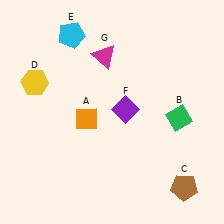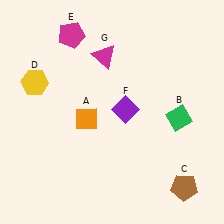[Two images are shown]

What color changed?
The pentagon (E) changed from cyan in Image 1 to magenta in Image 2.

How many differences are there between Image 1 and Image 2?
There is 1 difference between the two images.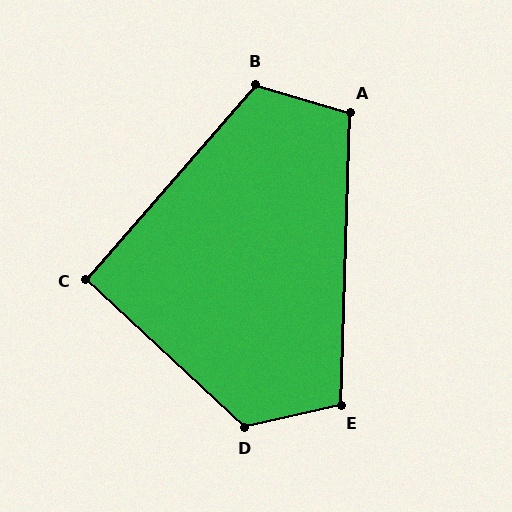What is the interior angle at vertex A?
Approximately 105 degrees (obtuse).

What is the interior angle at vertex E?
Approximately 105 degrees (obtuse).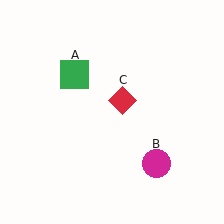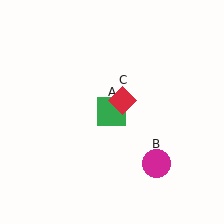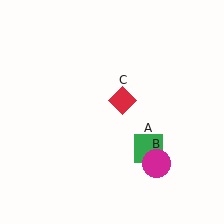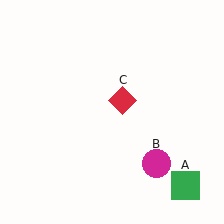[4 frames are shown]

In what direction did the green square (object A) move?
The green square (object A) moved down and to the right.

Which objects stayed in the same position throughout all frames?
Magenta circle (object B) and red diamond (object C) remained stationary.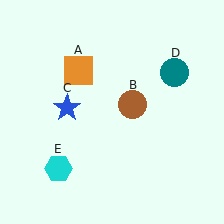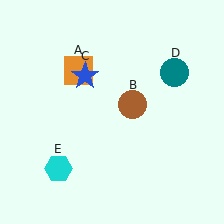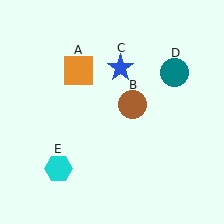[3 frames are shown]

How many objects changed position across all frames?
1 object changed position: blue star (object C).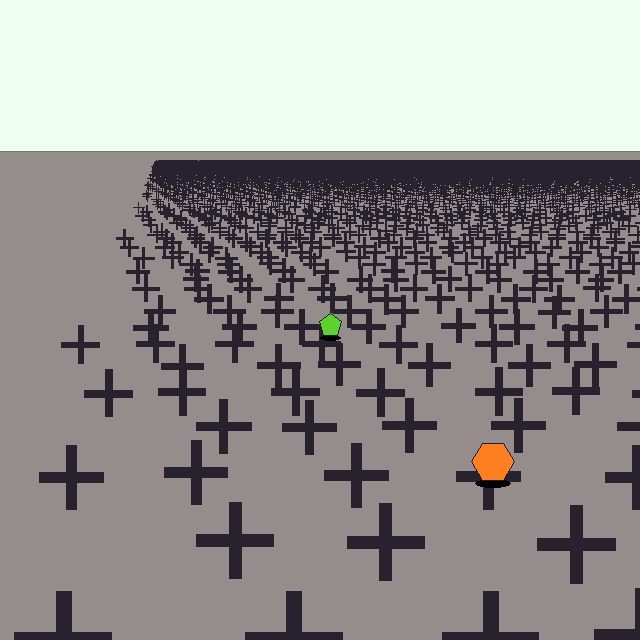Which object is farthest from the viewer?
The lime pentagon is farthest from the viewer. It appears smaller and the ground texture around it is denser.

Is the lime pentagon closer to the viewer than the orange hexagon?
No. The orange hexagon is closer — you can tell from the texture gradient: the ground texture is coarser near it.